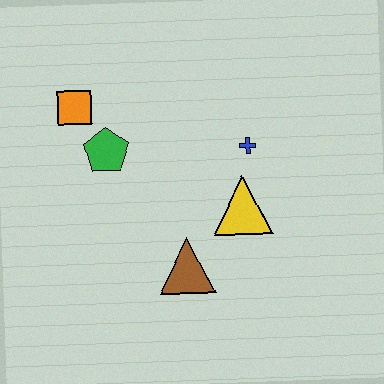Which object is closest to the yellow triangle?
The blue cross is closest to the yellow triangle.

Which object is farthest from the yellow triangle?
The orange square is farthest from the yellow triangle.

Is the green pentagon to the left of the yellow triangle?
Yes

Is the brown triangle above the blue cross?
No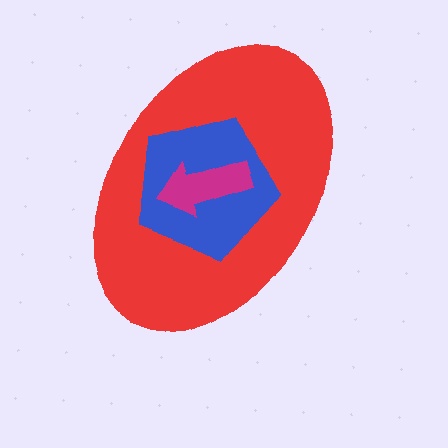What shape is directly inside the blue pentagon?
The magenta arrow.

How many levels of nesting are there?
3.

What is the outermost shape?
The red ellipse.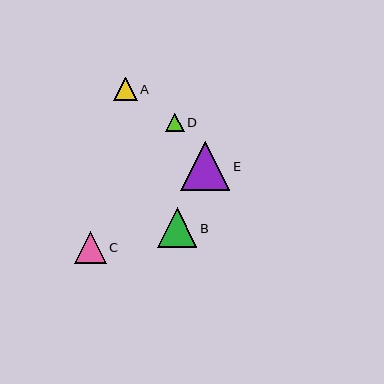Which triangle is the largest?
Triangle E is the largest with a size of approximately 49 pixels.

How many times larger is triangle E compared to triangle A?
Triangle E is approximately 2.1 times the size of triangle A.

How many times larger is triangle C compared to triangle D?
Triangle C is approximately 1.7 times the size of triangle D.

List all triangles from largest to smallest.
From largest to smallest: E, B, C, A, D.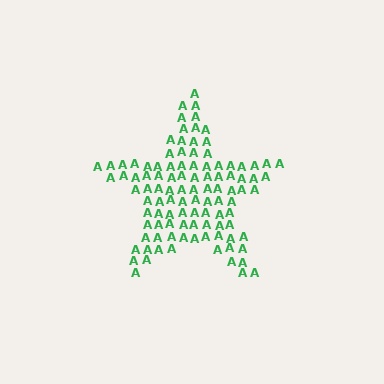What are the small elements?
The small elements are letter A's.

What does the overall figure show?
The overall figure shows a star.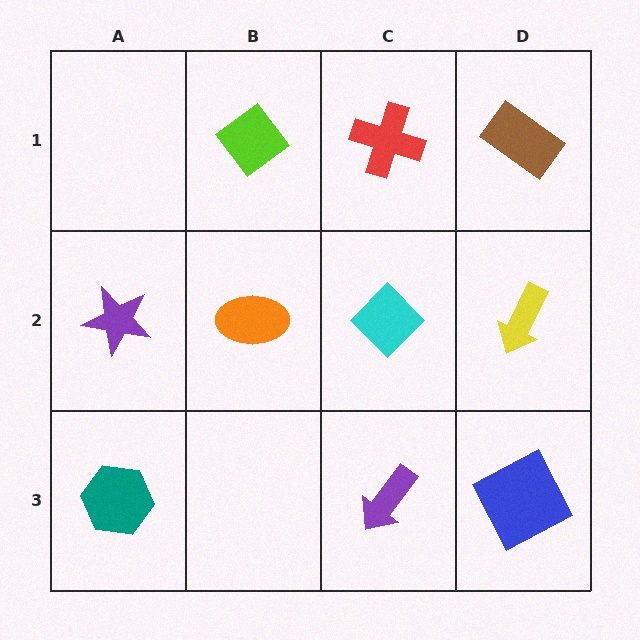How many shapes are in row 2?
4 shapes.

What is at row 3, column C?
A purple arrow.